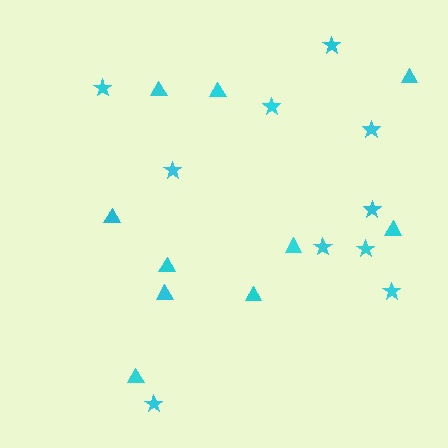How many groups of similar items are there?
There are 2 groups: one group of stars (10) and one group of triangles (10).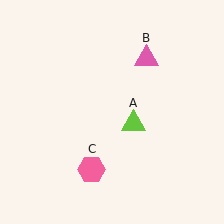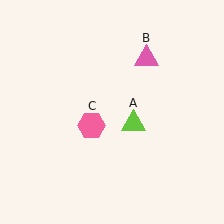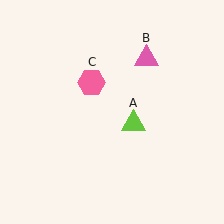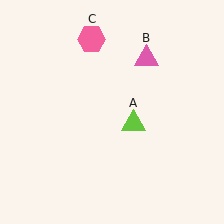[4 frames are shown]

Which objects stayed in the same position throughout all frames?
Lime triangle (object A) and pink triangle (object B) remained stationary.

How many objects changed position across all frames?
1 object changed position: pink hexagon (object C).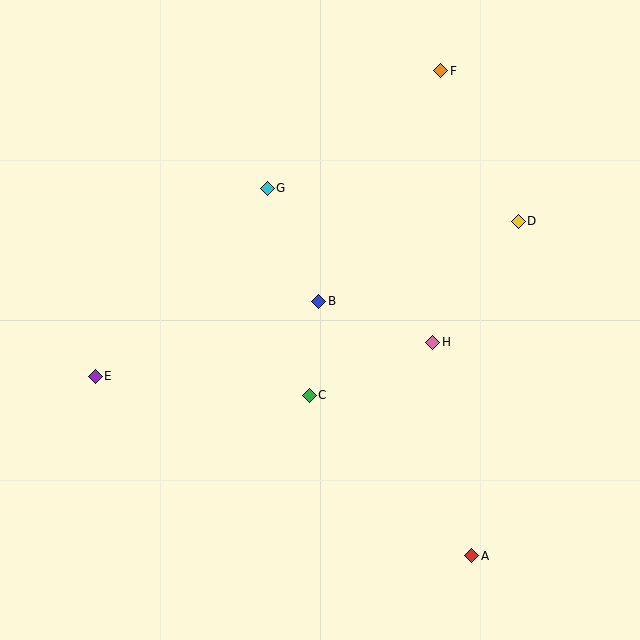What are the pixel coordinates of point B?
Point B is at (319, 301).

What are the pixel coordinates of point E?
Point E is at (95, 376).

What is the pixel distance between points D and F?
The distance between D and F is 169 pixels.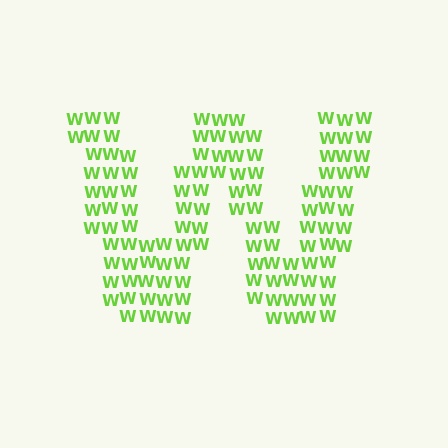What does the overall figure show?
The overall figure shows the letter W.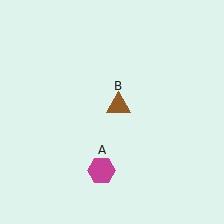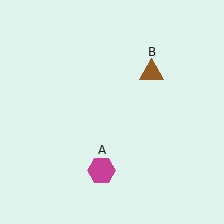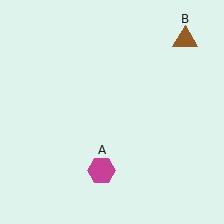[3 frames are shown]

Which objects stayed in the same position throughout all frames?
Magenta hexagon (object A) remained stationary.